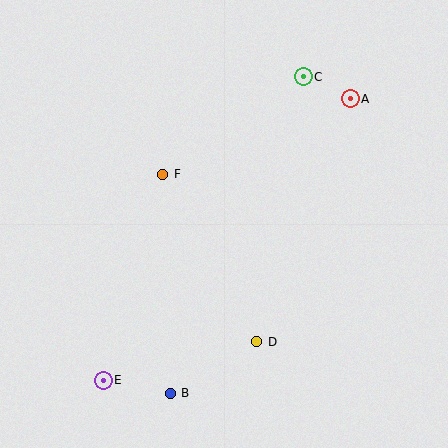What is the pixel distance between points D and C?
The distance between D and C is 269 pixels.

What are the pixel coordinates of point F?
Point F is at (163, 174).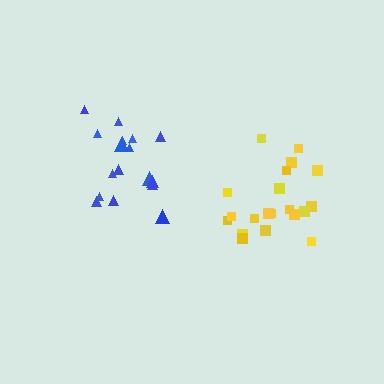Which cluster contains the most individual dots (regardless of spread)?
Yellow (20).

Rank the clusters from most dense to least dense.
yellow, blue.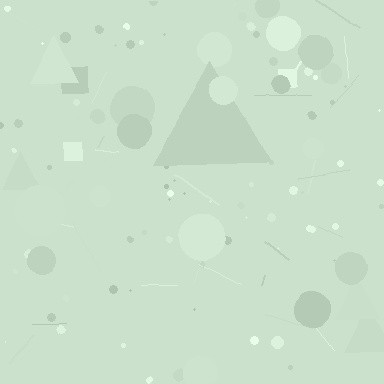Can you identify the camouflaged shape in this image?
The camouflaged shape is a triangle.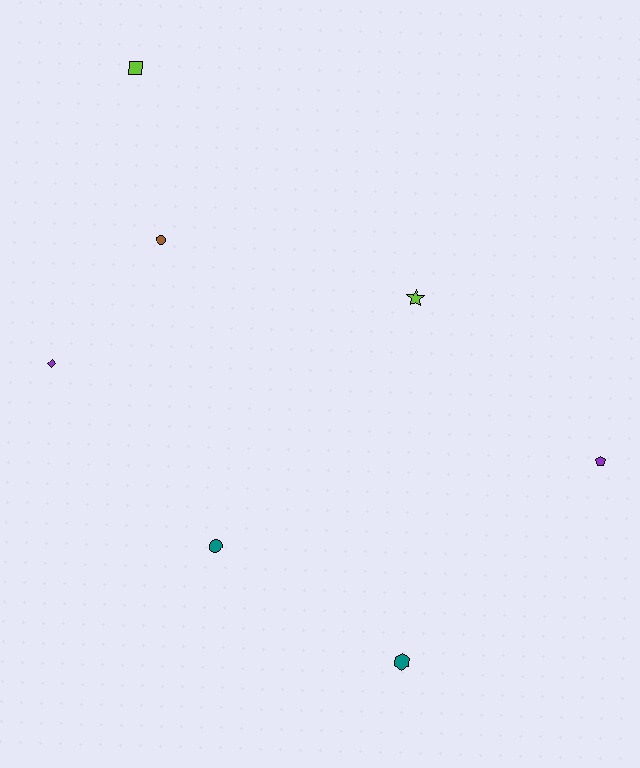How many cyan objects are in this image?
There are no cyan objects.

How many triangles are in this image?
There are no triangles.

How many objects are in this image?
There are 7 objects.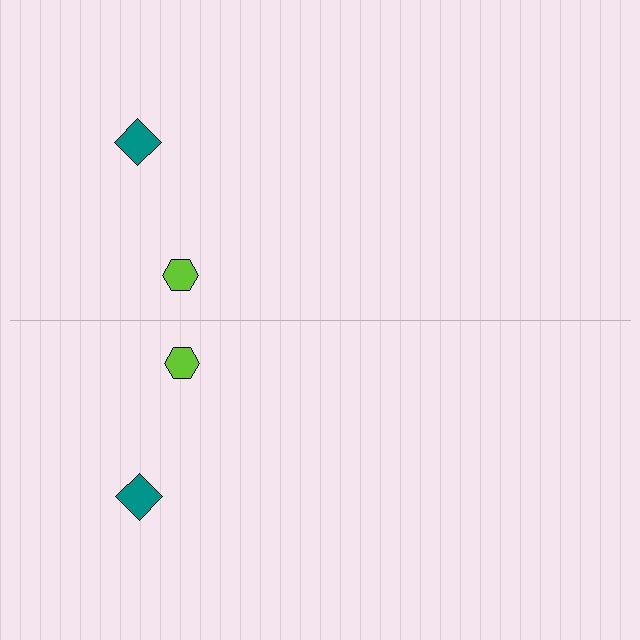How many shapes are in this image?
There are 4 shapes in this image.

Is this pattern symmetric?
Yes, this pattern has bilateral (reflection) symmetry.